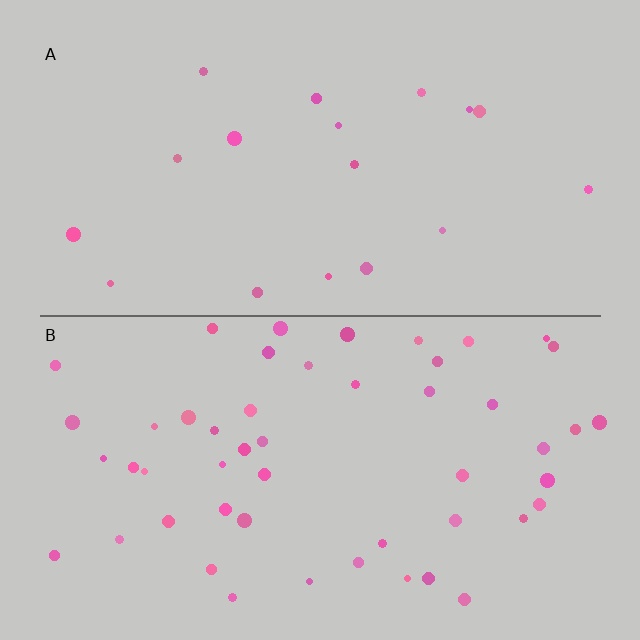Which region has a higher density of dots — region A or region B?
B (the bottom).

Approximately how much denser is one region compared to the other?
Approximately 2.8× — region B over region A.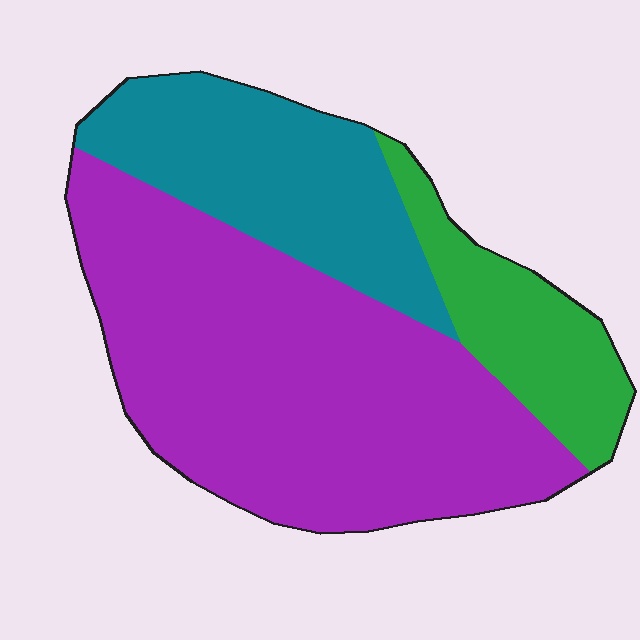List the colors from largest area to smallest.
From largest to smallest: purple, teal, green.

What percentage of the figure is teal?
Teal takes up about one quarter (1/4) of the figure.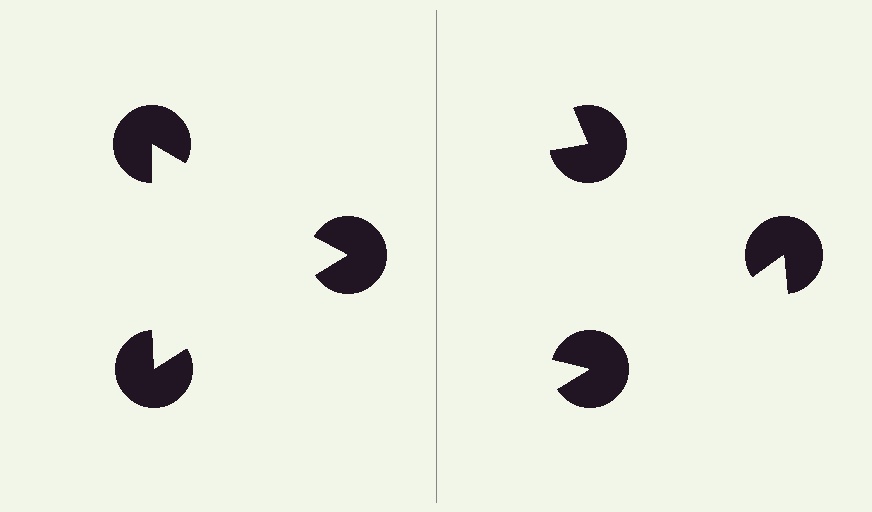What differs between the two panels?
The pac-man discs are positioned identically on both sides; only the wedge orientations differ. On the left they align to a triangle; on the right they are misaligned.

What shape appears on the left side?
An illusory triangle.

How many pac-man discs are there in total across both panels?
6 — 3 on each side.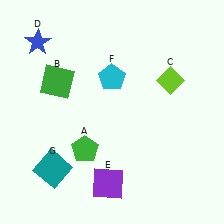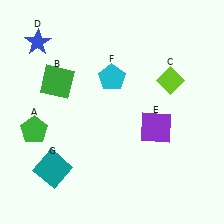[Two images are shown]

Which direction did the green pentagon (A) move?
The green pentagon (A) moved left.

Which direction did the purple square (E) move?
The purple square (E) moved up.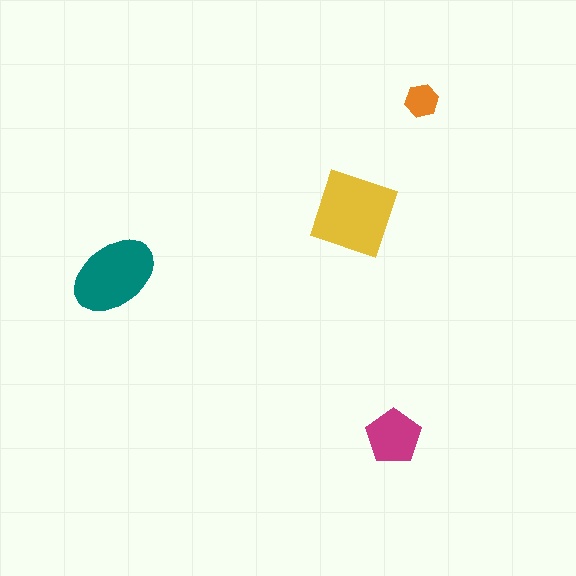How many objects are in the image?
There are 4 objects in the image.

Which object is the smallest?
The orange hexagon.